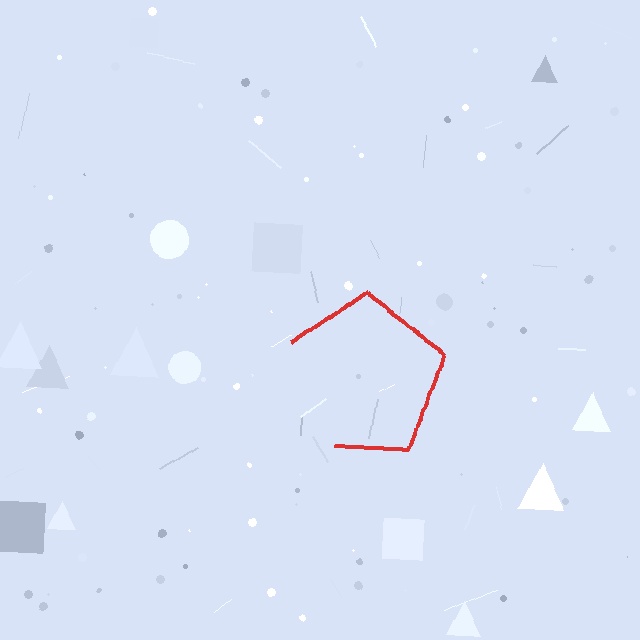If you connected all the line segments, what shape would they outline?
They would outline a pentagon.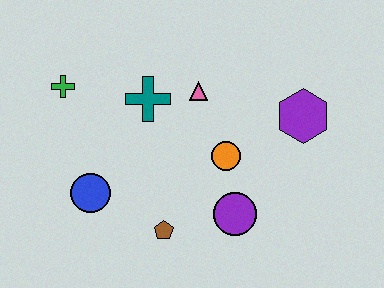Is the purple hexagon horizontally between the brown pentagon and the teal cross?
No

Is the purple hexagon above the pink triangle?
No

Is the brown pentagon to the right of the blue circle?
Yes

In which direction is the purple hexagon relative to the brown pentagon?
The purple hexagon is to the right of the brown pentagon.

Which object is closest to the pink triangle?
The teal cross is closest to the pink triangle.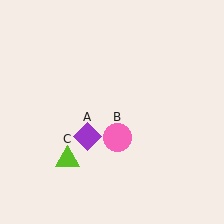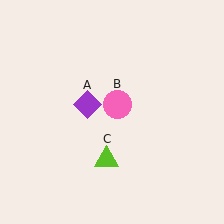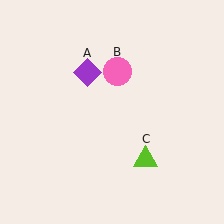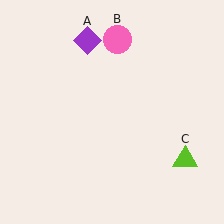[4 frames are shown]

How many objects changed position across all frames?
3 objects changed position: purple diamond (object A), pink circle (object B), lime triangle (object C).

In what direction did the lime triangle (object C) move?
The lime triangle (object C) moved right.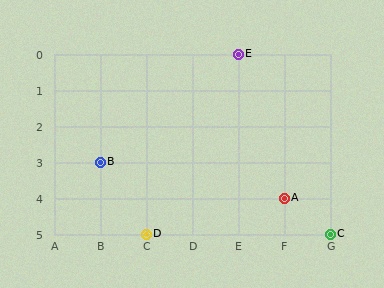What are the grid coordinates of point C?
Point C is at grid coordinates (G, 5).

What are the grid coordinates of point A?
Point A is at grid coordinates (F, 4).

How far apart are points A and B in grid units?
Points A and B are 4 columns and 1 row apart (about 4.1 grid units diagonally).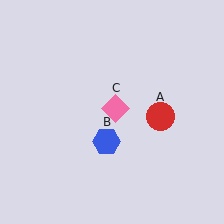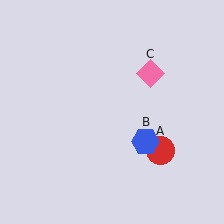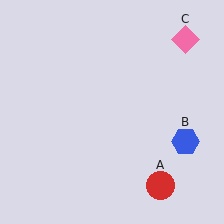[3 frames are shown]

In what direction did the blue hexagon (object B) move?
The blue hexagon (object B) moved right.